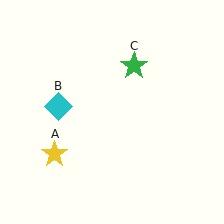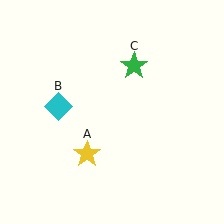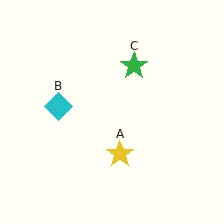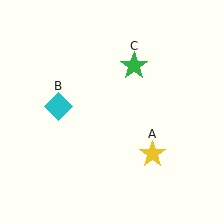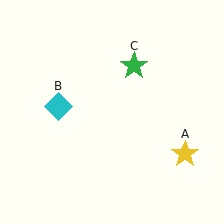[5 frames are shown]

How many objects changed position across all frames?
1 object changed position: yellow star (object A).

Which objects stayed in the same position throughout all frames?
Cyan diamond (object B) and green star (object C) remained stationary.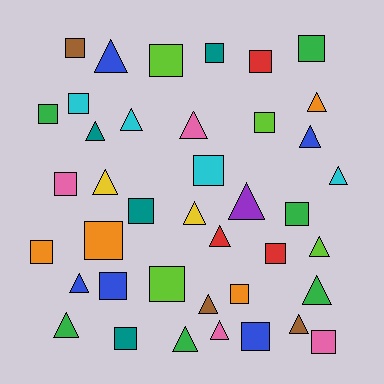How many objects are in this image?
There are 40 objects.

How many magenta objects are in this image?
There are no magenta objects.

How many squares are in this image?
There are 21 squares.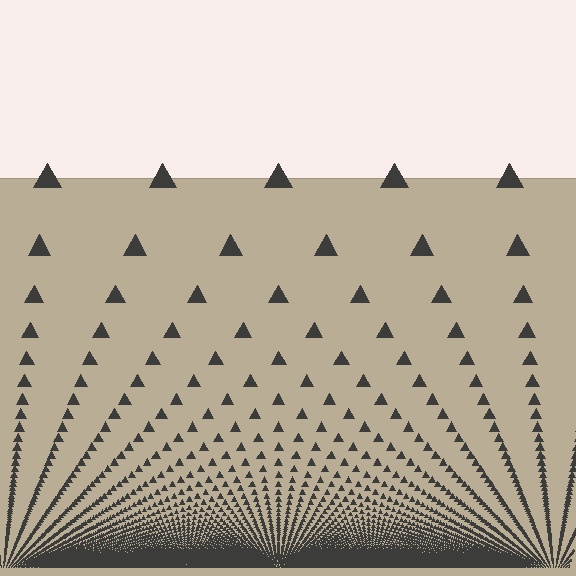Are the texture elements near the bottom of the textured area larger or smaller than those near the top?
Smaller. The gradient is inverted — elements near the bottom are smaller and denser.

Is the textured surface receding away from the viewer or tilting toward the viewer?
The surface appears to tilt toward the viewer. Texture elements get larger and sparser toward the top.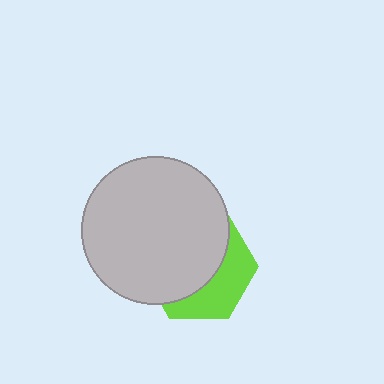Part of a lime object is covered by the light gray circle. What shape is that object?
It is a hexagon.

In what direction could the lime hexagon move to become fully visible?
The lime hexagon could move toward the lower-right. That would shift it out from behind the light gray circle entirely.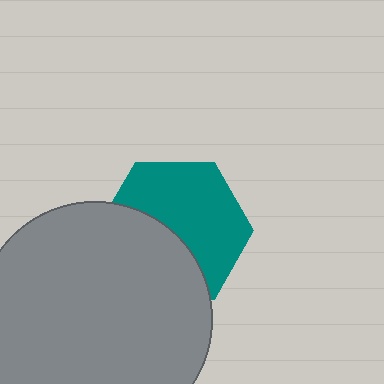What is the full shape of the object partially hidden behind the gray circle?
The partially hidden object is a teal hexagon.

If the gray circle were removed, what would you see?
You would see the complete teal hexagon.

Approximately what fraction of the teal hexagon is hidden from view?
Roughly 43% of the teal hexagon is hidden behind the gray circle.